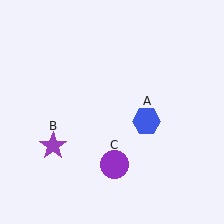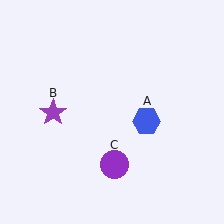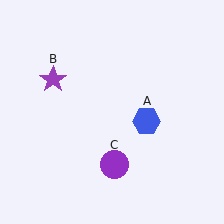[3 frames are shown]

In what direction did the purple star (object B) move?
The purple star (object B) moved up.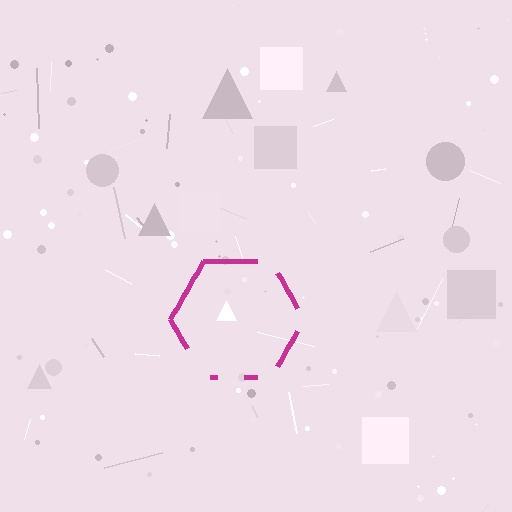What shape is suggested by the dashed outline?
The dashed outline suggests a hexagon.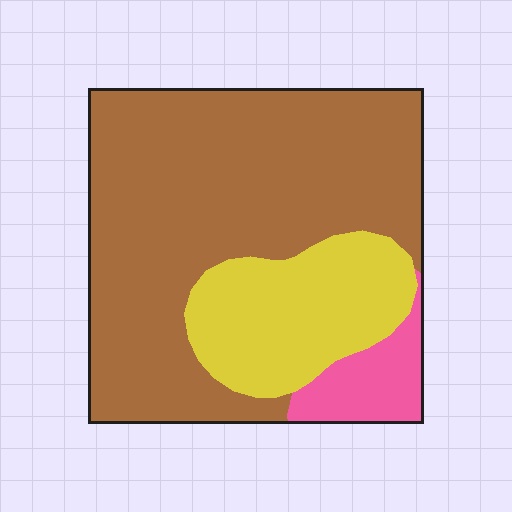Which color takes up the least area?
Pink, at roughly 10%.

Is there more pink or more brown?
Brown.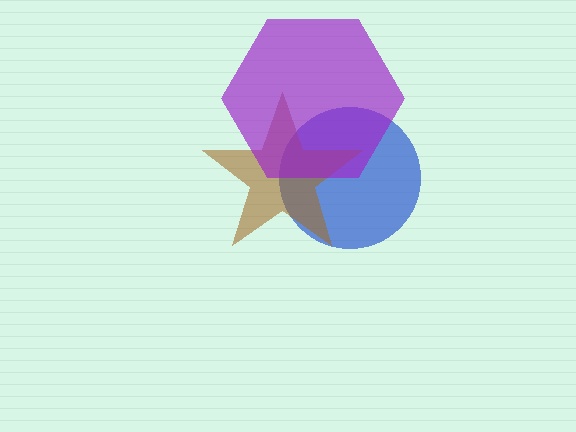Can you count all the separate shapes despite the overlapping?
Yes, there are 3 separate shapes.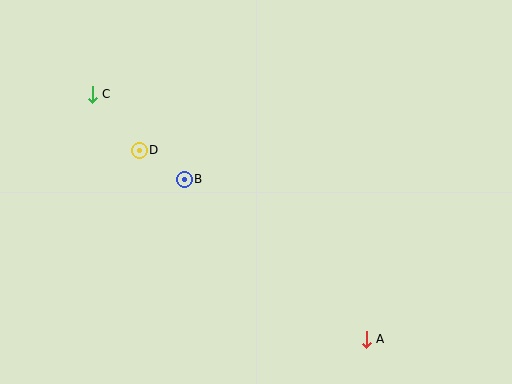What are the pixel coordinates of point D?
Point D is at (139, 150).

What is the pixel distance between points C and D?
The distance between C and D is 73 pixels.